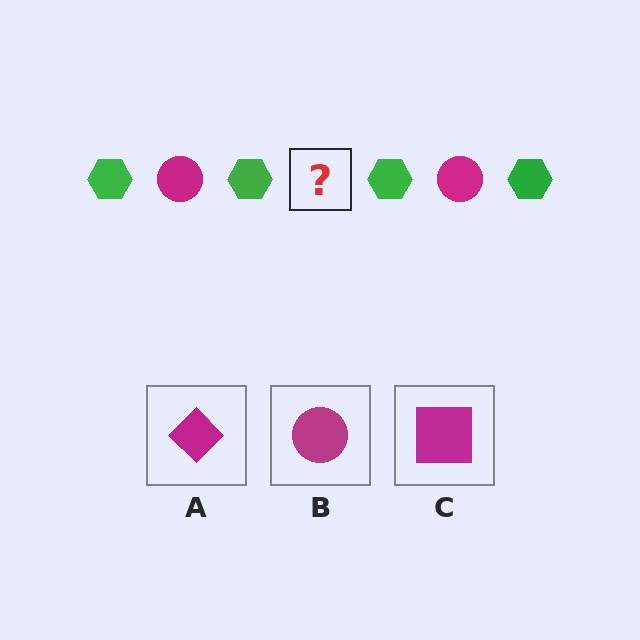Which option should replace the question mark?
Option B.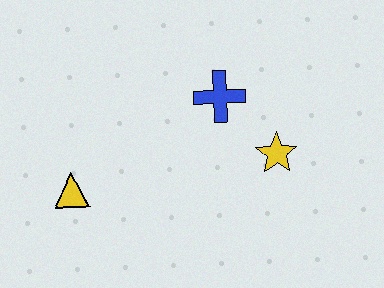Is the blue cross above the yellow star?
Yes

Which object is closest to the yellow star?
The blue cross is closest to the yellow star.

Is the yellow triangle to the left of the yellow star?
Yes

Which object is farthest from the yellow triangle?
The yellow star is farthest from the yellow triangle.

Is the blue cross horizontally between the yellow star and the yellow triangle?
Yes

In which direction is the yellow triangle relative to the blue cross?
The yellow triangle is to the left of the blue cross.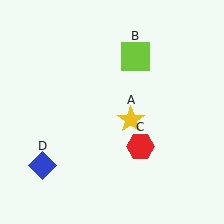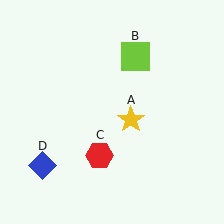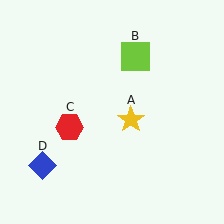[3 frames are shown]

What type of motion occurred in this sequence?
The red hexagon (object C) rotated clockwise around the center of the scene.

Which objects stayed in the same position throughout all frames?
Yellow star (object A) and lime square (object B) and blue diamond (object D) remained stationary.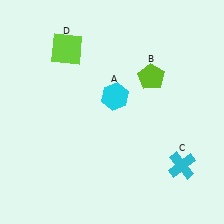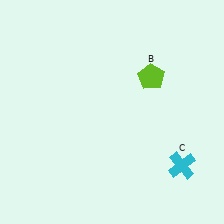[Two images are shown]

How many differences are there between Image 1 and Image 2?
There are 2 differences between the two images.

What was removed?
The cyan hexagon (A), the lime square (D) were removed in Image 2.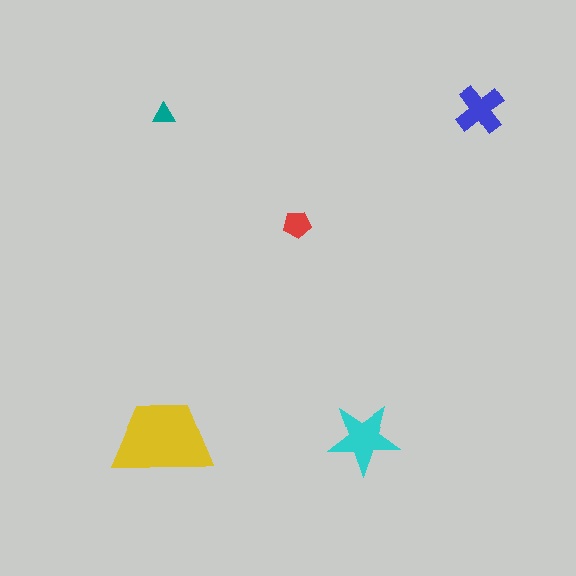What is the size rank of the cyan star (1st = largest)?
2nd.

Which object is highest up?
The teal triangle is topmost.